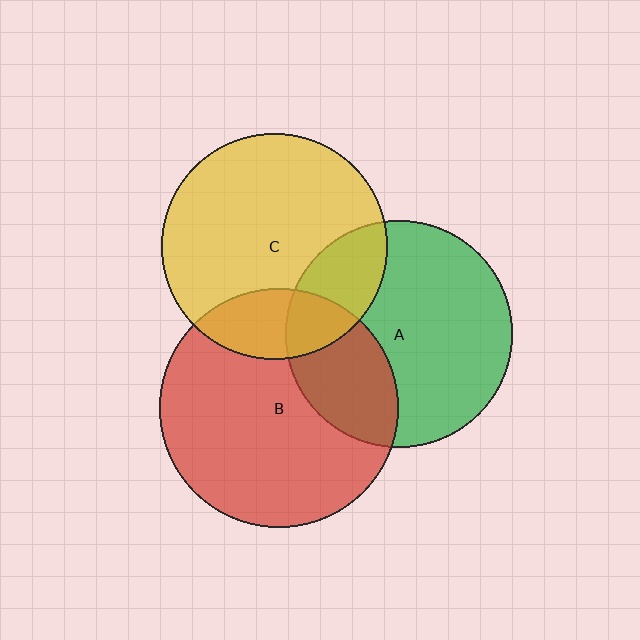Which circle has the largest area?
Circle B (red).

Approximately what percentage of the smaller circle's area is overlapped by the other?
Approximately 20%.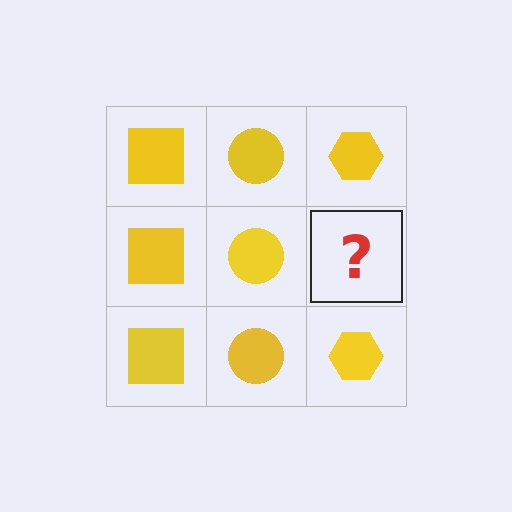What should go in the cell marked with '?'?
The missing cell should contain a yellow hexagon.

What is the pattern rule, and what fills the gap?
The rule is that each column has a consistent shape. The gap should be filled with a yellow hexagon.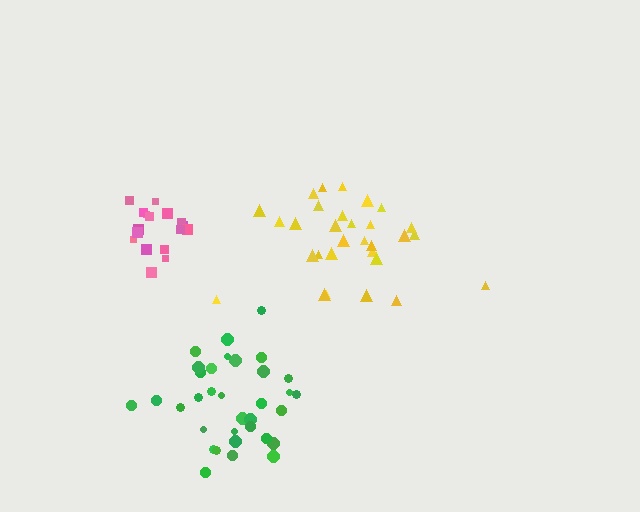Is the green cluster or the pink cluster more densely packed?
Pink.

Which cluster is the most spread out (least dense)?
Yellow.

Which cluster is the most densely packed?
Pink.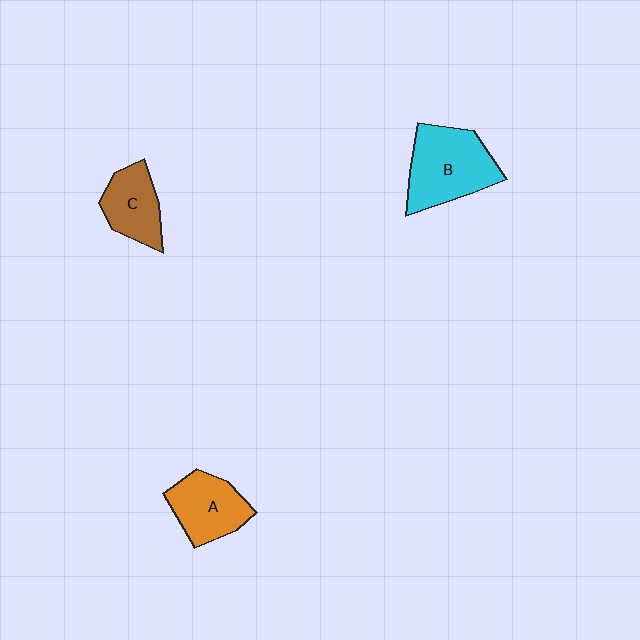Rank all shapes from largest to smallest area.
From largest to smallest: B (cyan), A (orange), C (brown).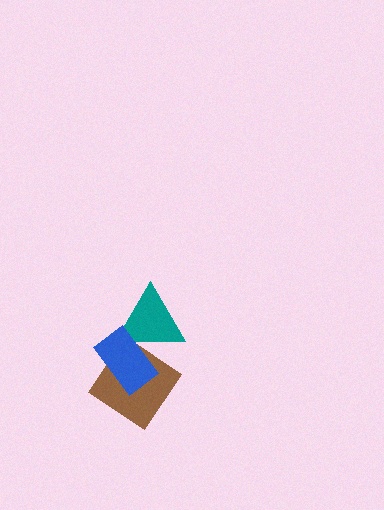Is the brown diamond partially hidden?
Yes, it is partially covered by another shape.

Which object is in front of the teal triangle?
The blue rectangle is in front of the teal triangle.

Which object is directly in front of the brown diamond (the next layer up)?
The teal triangle is directly in front of the brown diamond.